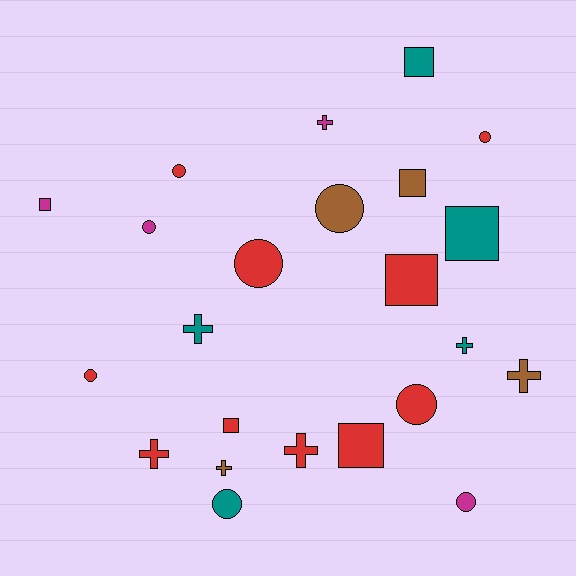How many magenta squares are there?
There is 1 magenta square.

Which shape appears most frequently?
Circle, with 9 objects.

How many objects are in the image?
There are 23 objects.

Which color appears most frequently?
Red, with 10 objects.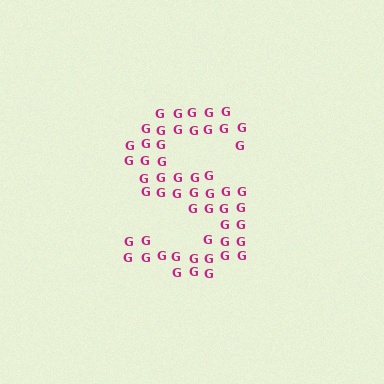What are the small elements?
The small elements are letter G's.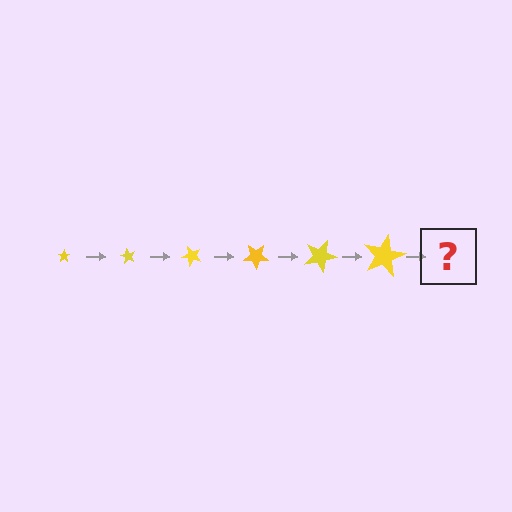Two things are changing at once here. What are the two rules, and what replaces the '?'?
The two rules are that the star grows larger each step and it rotates 60 degrees each step. The '?' should be a star, larger than the previous one and rotated 360 degrees from the start.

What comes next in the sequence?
The next element should be a star, larger than the previous one and rotated 360 degrees from the start.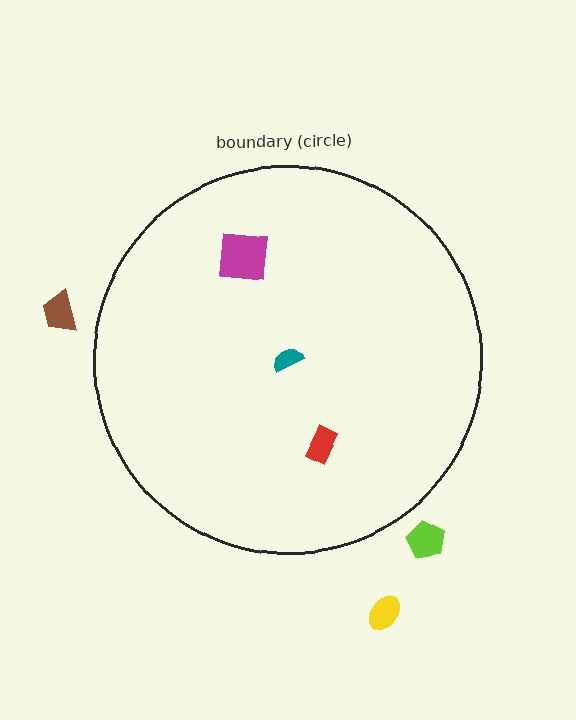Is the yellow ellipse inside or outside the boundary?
Outside.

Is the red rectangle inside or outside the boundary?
Inside.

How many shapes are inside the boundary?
3 inside, 3 outside.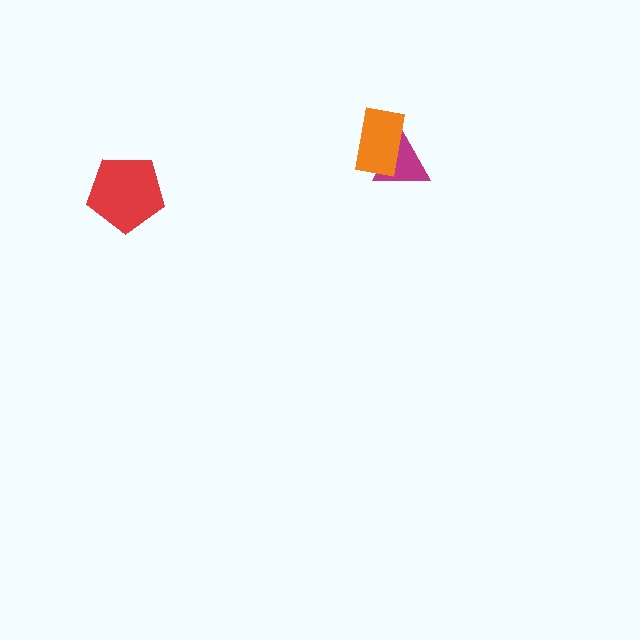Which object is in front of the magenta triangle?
The orange rectangle is in front of the magenta triangle.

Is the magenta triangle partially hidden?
Yes, it is partially covered by another shape.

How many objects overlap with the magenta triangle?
1 object overlaps with the magenta triangle.